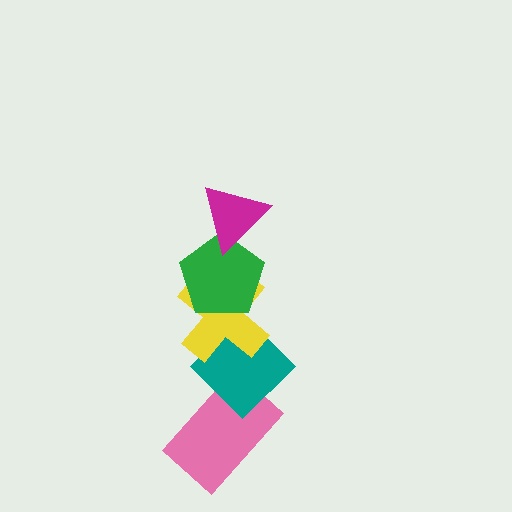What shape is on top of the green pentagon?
The magenta triangle is on top of the green pentagon.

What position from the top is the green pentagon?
The green pentagon is 2nd from the top.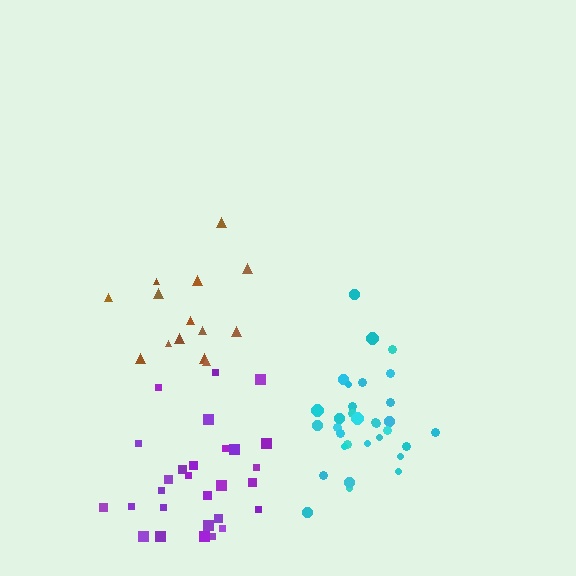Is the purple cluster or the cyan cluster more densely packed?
Cyan.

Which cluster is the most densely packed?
Cyan.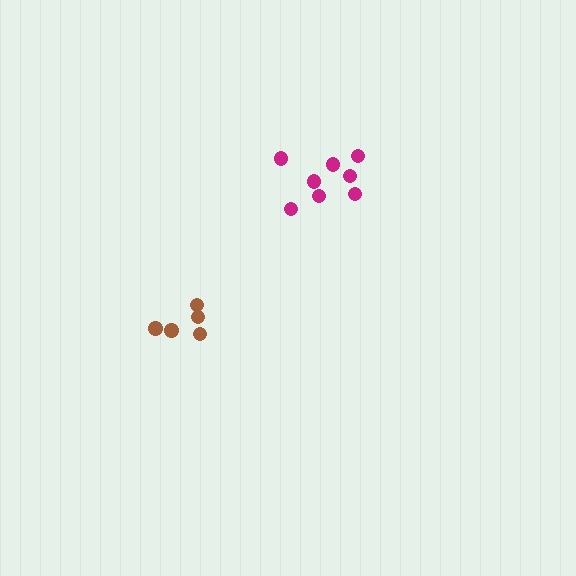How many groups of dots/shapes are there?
There are 2 groups.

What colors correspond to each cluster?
The clusters are colored: brown, magenta.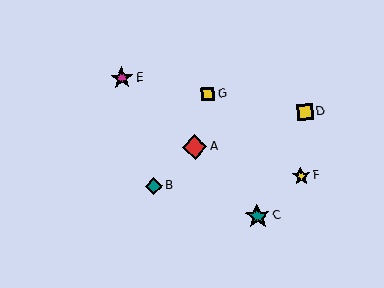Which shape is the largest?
The teal star (labeled C) is the largest.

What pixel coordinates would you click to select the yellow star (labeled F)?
Click at (301, 176) to select the yellow star F.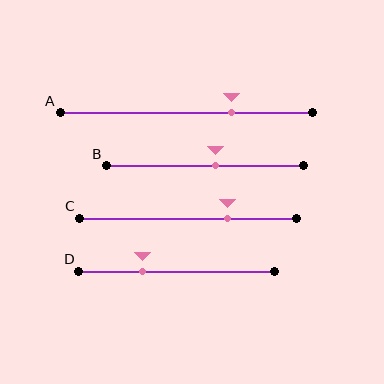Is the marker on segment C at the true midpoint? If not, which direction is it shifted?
No, the marker on segment C is shifted to the right by about 18% of the segment length.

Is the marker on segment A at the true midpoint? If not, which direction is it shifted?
No, the marker on segment A is shifted to the right by about 18% of the segment length.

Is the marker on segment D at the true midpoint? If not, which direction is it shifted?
No, the marker on segment D is shifted to the left by about 18% of the segment length.